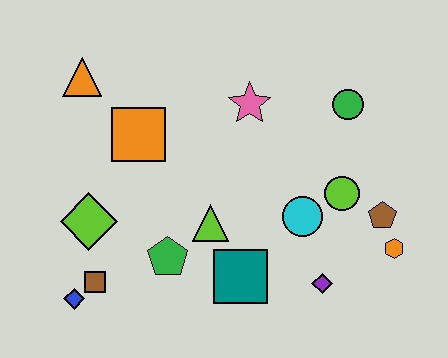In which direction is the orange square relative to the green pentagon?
The orange square is above the green pentagon.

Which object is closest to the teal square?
The lime triangle is closest to the teal square.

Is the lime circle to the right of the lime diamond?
Yes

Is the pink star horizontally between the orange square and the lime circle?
Yes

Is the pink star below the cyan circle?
No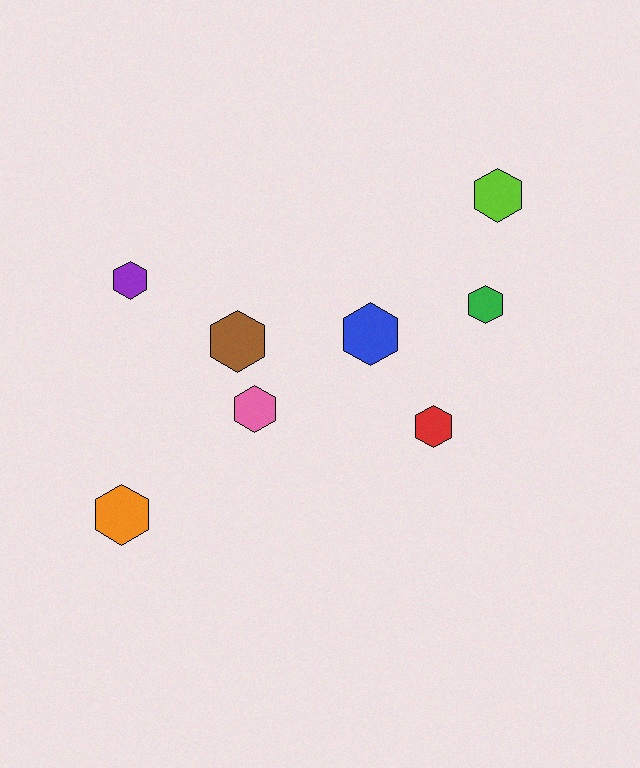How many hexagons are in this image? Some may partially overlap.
There are 8 hexagons.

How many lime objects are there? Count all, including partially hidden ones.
There is 1 lime object.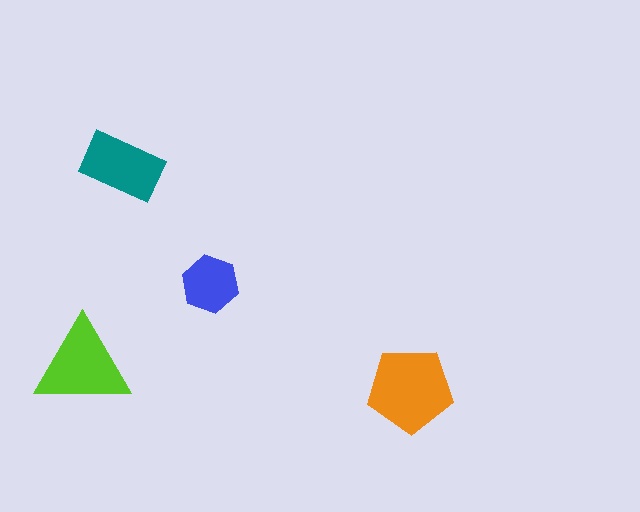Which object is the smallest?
The blue hexagon.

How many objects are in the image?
There are 4 objects in the image.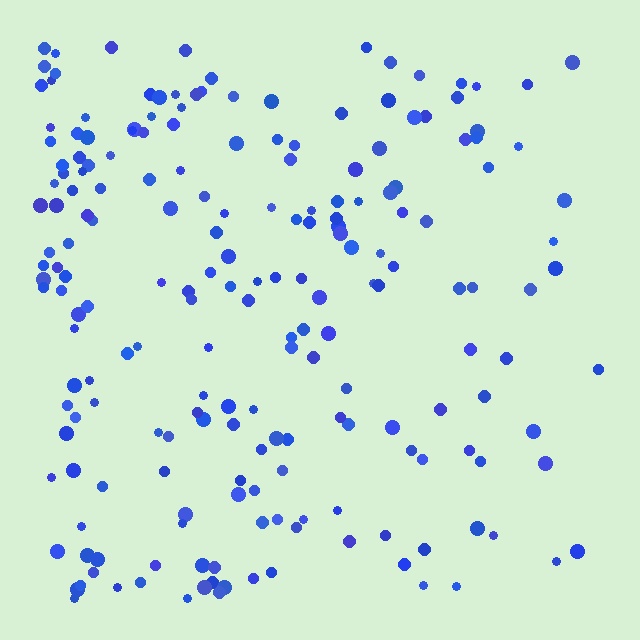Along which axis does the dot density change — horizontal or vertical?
Horizontal.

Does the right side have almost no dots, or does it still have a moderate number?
Still a moderate number, just noticeably fewer than the left.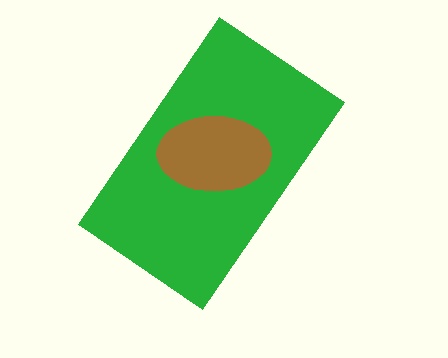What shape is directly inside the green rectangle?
The brown ellipse.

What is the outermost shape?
The green rectangle.